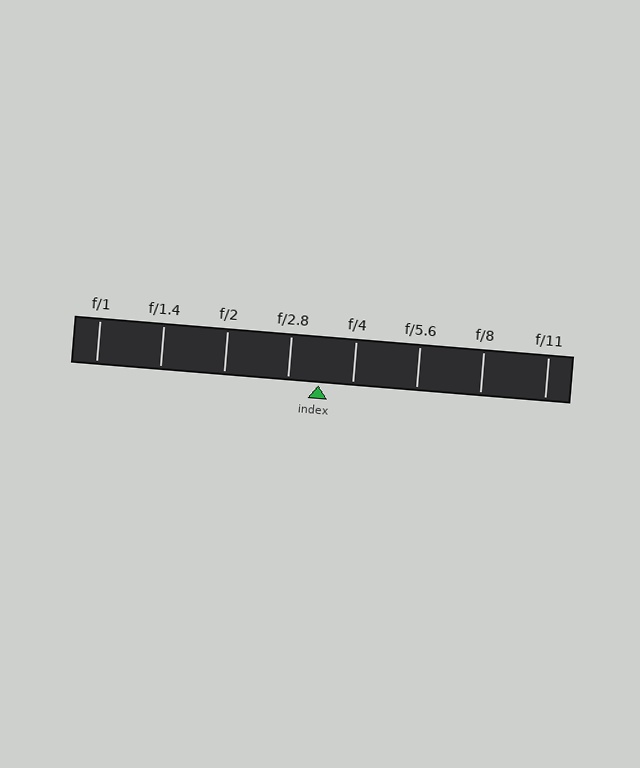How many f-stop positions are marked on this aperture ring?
There are 8 f-stop positions marked.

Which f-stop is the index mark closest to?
The index mark is closest to f/2.8.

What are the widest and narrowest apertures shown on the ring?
The widest aperture shown is f/1 and the narrowest is f/11.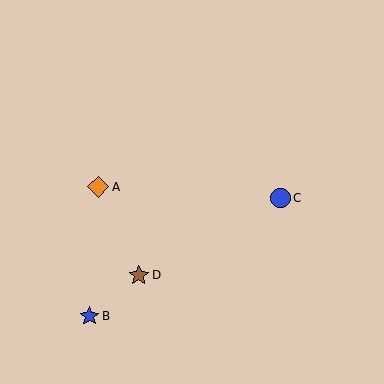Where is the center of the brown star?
The center of the brown star is at (139, 275).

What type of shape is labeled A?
Shape A is an orange diamond.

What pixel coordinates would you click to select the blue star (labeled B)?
Click at (89, 316) to select the blue star B.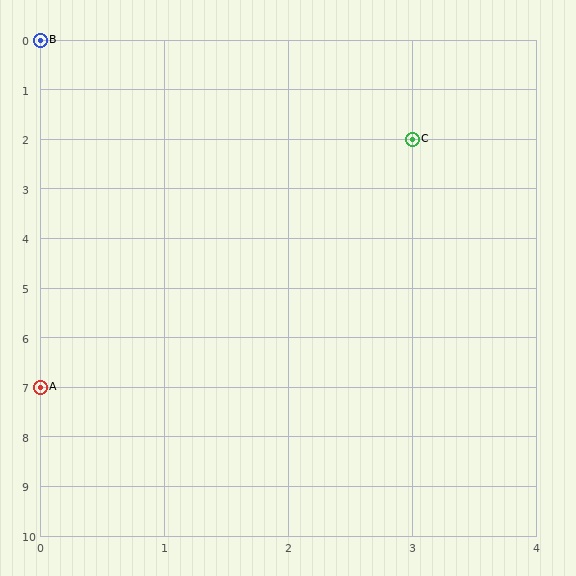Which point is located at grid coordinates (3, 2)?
Point C is at (3, 2).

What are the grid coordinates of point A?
Point A is at grid coordinates (0, 7).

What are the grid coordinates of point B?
Point B is at grid coordinates (0, 0).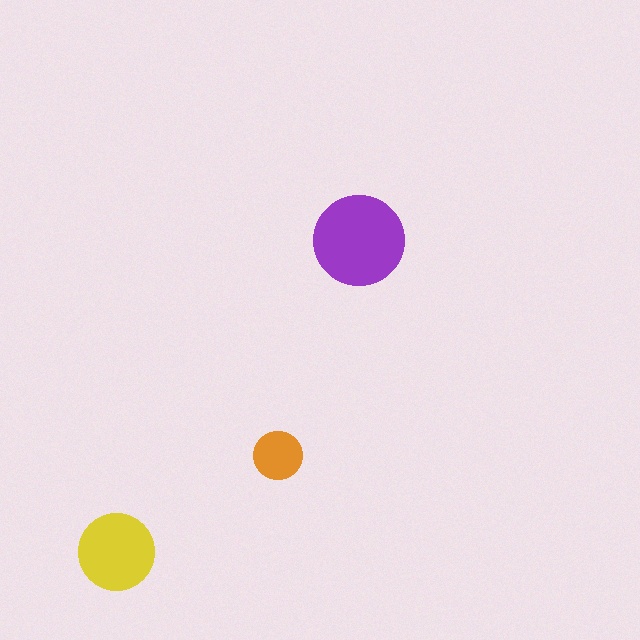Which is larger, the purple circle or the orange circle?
The purple one.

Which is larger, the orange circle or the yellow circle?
The yellow one.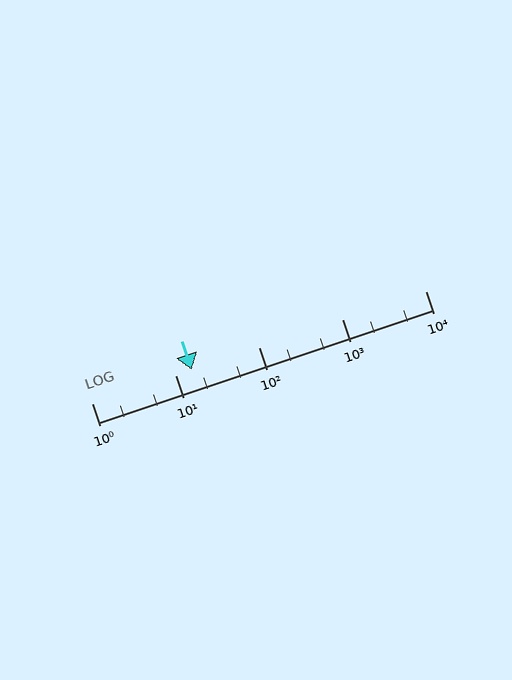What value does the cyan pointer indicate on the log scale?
The pointer indicates approximately 16.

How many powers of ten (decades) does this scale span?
The scale spans 4 decades, from 1 to 10000.